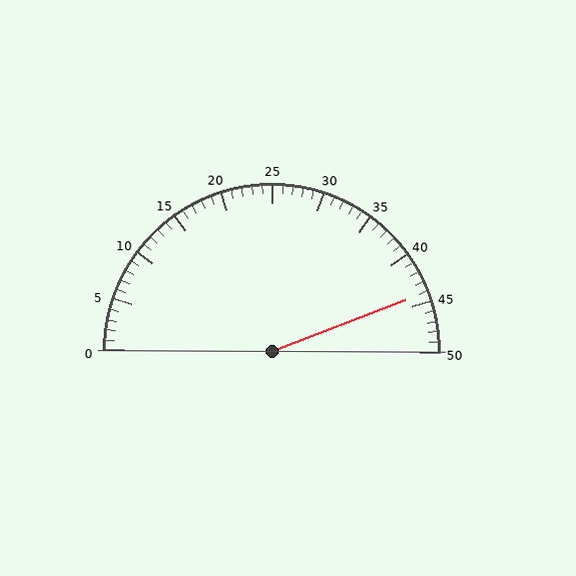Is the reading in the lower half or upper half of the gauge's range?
The reading is in the upper half of the range (0 to 50).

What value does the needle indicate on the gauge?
The needle indicates approximately 44.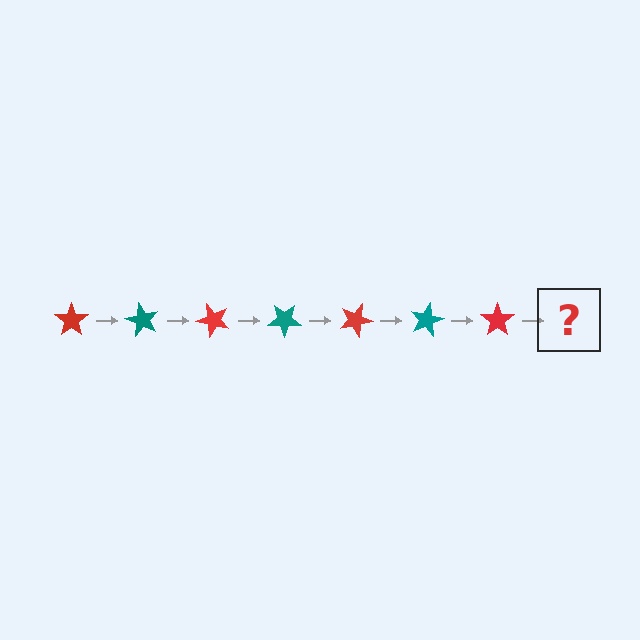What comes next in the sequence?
The next element should be a teal star, rotated 420 degrees from the start.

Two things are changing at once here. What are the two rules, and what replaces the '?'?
The two rules are that it rotates 60 degrees each step and the color cycles through red and teal. The '?' should be a teal star, rotated 420 degrees from the start.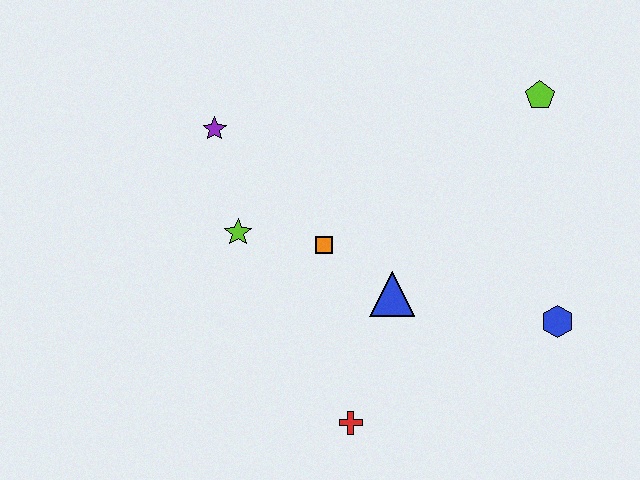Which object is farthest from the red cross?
The lime pentagon is farthest from the red cross.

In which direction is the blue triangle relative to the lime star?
The blue triangle is to the right of the lime star.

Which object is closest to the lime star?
The orange square is closest to the lime star.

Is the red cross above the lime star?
No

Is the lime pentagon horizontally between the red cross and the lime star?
No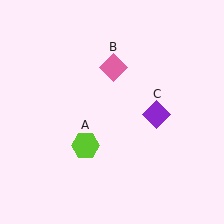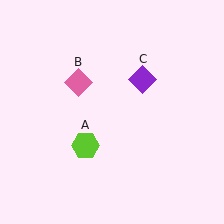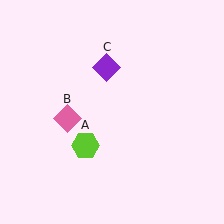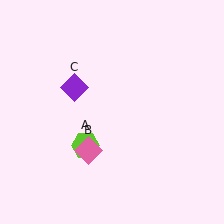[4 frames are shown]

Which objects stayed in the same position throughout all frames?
Lime hexagon (object A) remained stationary.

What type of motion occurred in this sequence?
The pink diamond (object B), purple diamond (object C) rotated counterclockwise around the center of the scene.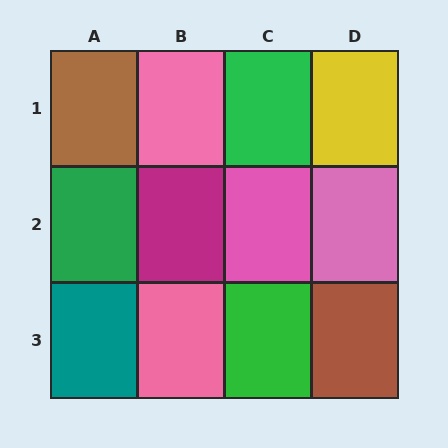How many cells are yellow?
1 cell is yellow.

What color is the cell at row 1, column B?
Pink.